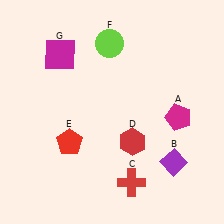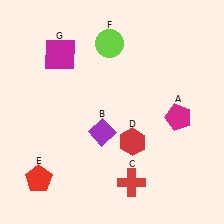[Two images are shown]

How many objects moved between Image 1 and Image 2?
2 objects moved between the two images.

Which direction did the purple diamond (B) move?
The purple diamond (B) moved left.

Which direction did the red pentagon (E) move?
The red pentagon (E) moved down.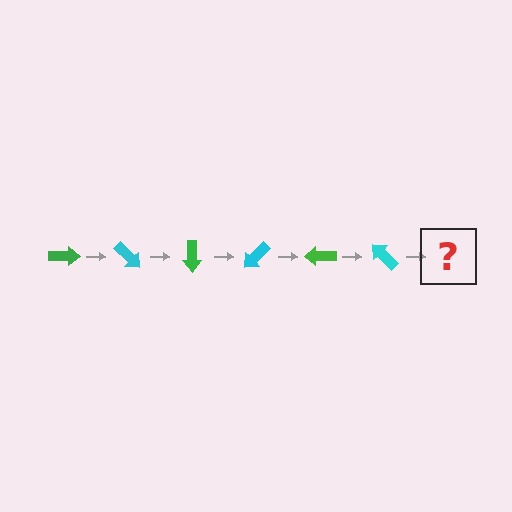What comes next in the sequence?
The next element should be a green arrow, rotated 270 degrees from the start.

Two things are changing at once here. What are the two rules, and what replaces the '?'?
The two rules are that it rotates 45 degrees each step and the color cycles through green and cyan. The '?' should be a green arrow, rotated 270 degrees from the start.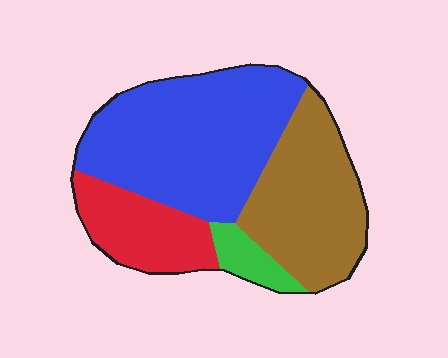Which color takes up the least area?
Green, at roughly 5%.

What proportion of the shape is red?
Red takes up between a sixth and a third of the shape.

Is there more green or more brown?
Brown.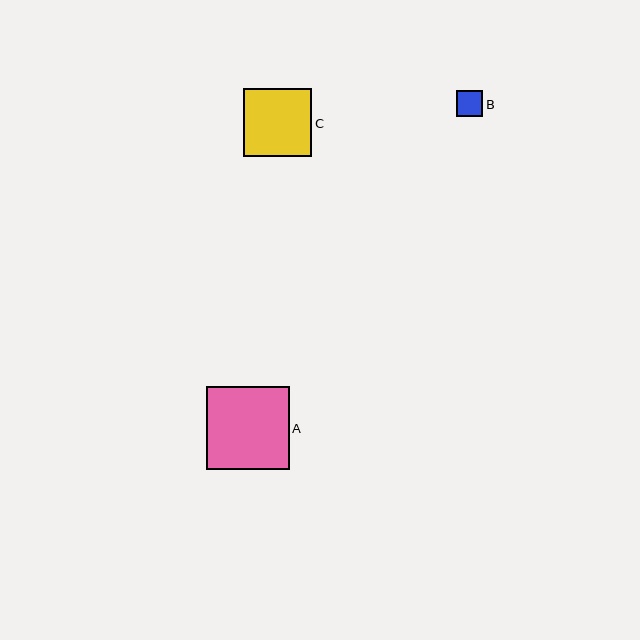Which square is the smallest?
Square B is the smallest with a size of approximately 26 pixels.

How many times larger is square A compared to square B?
Square A is approximately 3.2 times the size of square B.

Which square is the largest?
Square A is the largest with a size of approximately 82 pixels.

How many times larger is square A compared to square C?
Square A is approximately 1.2 times the size of square C.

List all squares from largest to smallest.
From largest to smallest: A, C, B.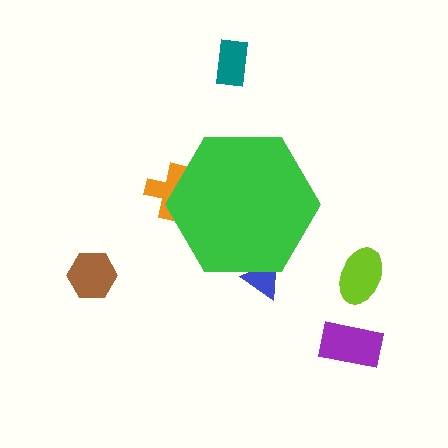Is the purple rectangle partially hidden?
No, the purple rectangle is fully visible.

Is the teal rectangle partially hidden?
No, the teal rectangle is fully visible.